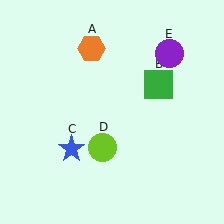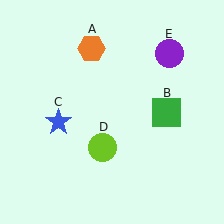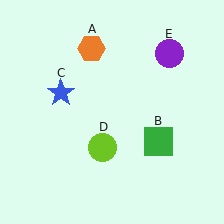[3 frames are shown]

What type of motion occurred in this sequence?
The green square (object B), blue star (object C) rotated clockwise around the center of the scene.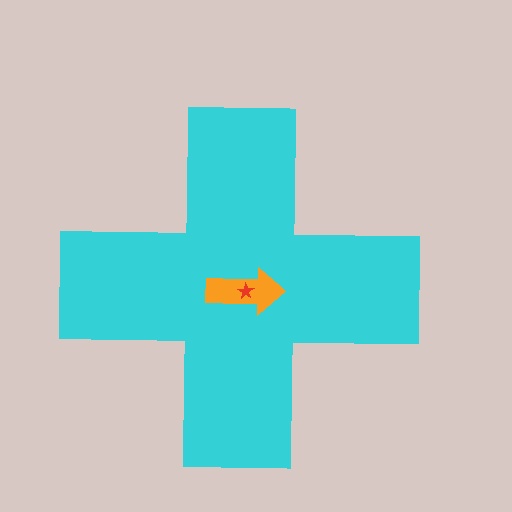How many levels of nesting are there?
3.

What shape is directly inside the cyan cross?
The orange arrow.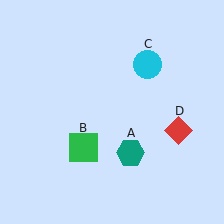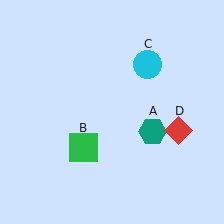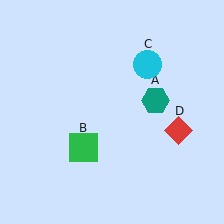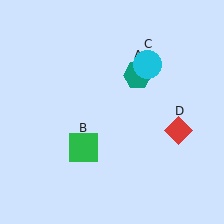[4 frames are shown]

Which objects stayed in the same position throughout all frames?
Green square (object B) and cyan circle (object C) and red diamond (object D) remained stationary.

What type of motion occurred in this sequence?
The teal hexagon (object A) rotated counterclockwise around the center of the scene.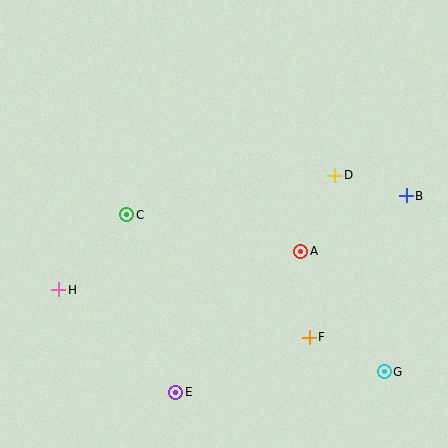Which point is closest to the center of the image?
Point A at (301, 251) is closest to the center.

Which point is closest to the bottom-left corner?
Point H is closest to the bottom-left corner.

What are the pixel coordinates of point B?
Point B is at (406, 196).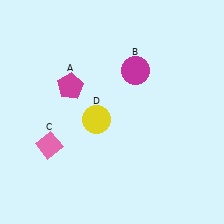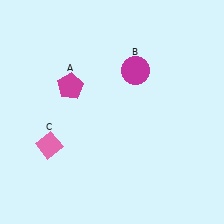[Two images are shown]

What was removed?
The yellow circle (D) was removed in Image 2.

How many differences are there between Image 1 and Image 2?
There is 1 difference between the two images.